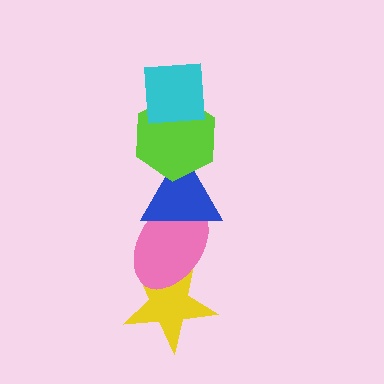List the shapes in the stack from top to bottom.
From top to bottom: the cyan square, the lime hexagon, the blue triangle, the pink ellipse, the yellow star.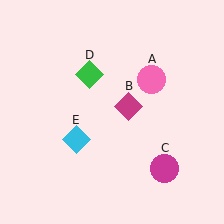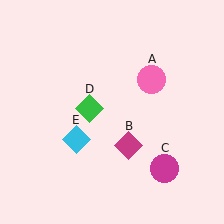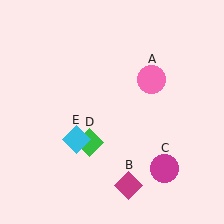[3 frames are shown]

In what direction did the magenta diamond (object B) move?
The magenta diamond (object B) moved down.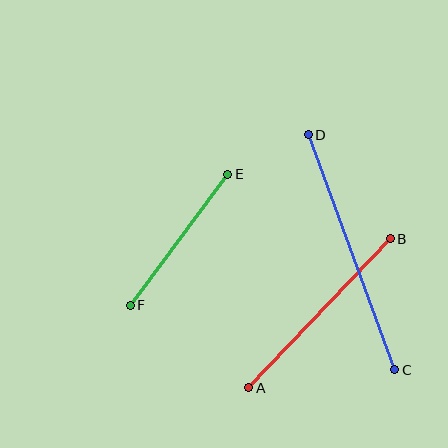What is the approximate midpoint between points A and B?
The midpoint is at approximately (320, 313) pixels.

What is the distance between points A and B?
The distance is approximately 205 pixels.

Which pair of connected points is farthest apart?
Points C and D are farthest apart.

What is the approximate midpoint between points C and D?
The midpoint is at approximately (352, 252) pixels.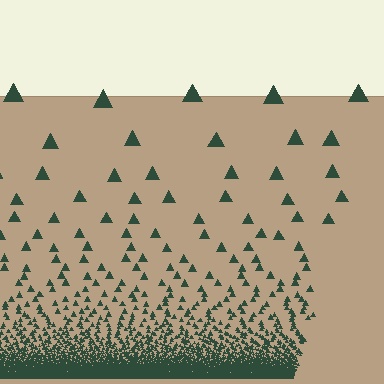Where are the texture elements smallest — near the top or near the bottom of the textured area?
Near the bottom.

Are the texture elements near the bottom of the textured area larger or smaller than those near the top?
Smaller. The gradient is inverted — elements near the bottom are smaller and denser.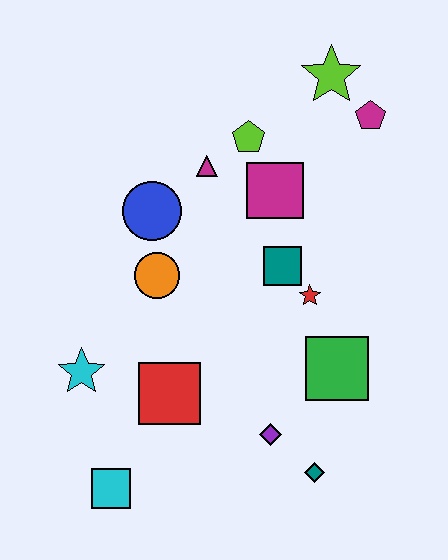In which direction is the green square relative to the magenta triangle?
The green square is below the magenta triangle.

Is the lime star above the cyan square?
Yes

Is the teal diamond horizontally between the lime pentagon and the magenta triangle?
No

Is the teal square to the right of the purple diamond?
Yes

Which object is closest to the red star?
The teal square is closest to the red star.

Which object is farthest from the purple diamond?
The lime star is farthest from the purple diamond.